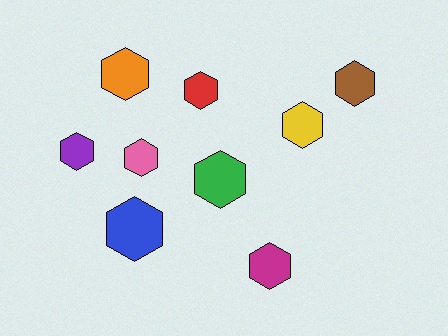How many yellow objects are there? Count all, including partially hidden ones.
There is 1 yellow object.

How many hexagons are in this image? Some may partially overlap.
There are 9 hexagons.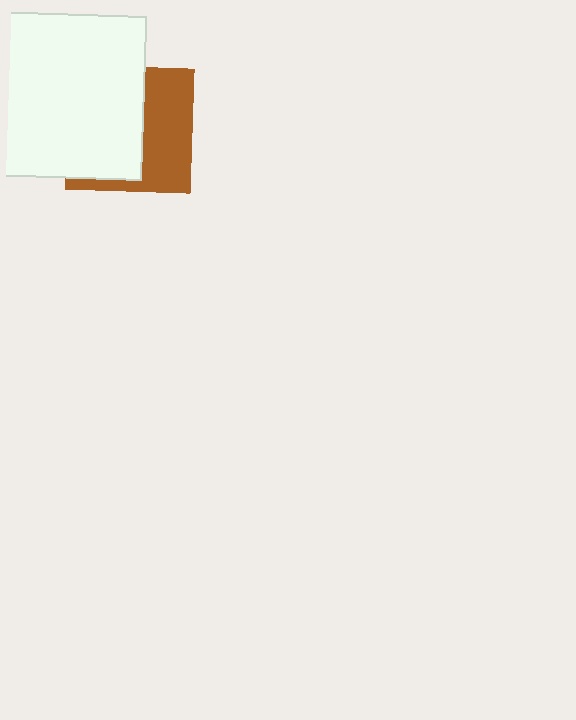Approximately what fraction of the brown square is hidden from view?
Roughly 55% of the brown square is hidden behind the white square.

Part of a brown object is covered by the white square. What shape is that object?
It is a square.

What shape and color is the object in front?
The object in front is a white square.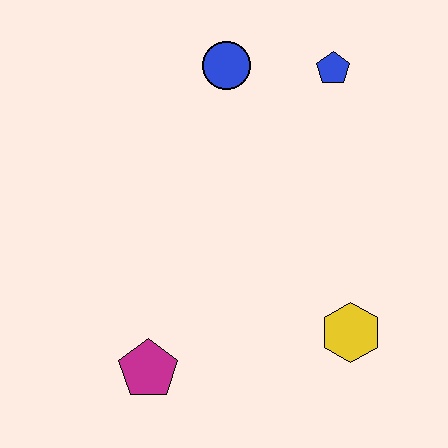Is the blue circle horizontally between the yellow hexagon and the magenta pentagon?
Yes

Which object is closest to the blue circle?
The blue pentagon is closest to the blue circle.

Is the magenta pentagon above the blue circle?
No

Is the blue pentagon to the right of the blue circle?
Yes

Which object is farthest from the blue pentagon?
The magenta pentagon is farthest from the blue pentagon.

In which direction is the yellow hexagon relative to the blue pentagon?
The yellow hexagon is below the blue pentagon.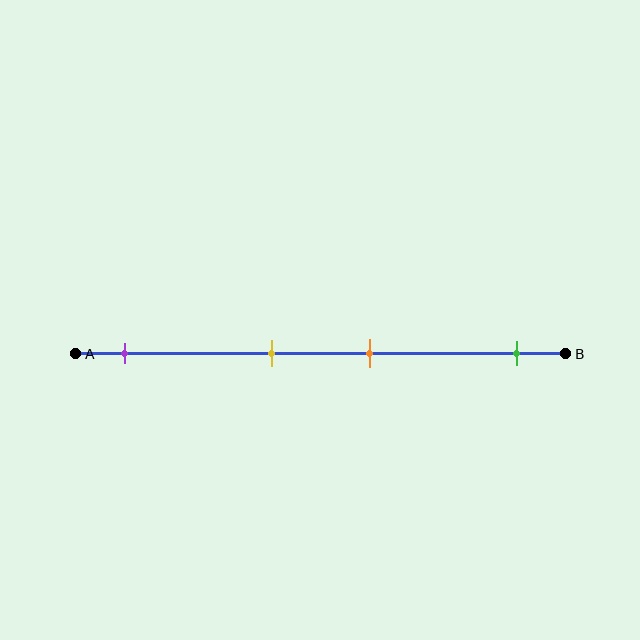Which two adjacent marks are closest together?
The yellow and orange marks are the closest adjacent pair.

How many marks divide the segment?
There are 4 marks dividing the segment.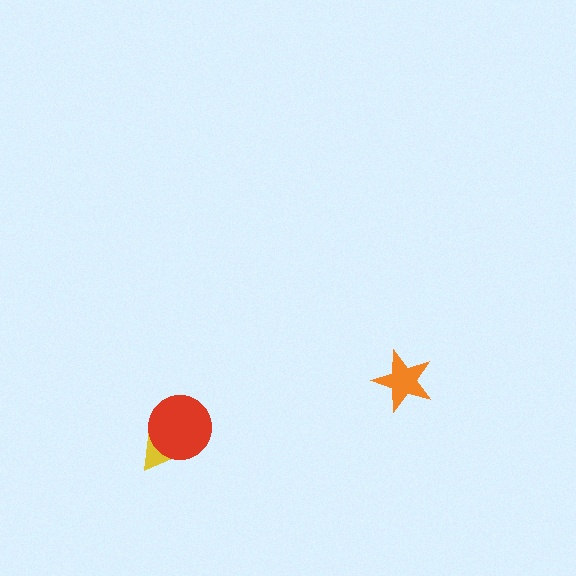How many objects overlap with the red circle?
1 object overlaps with the red circle.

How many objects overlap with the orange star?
0 objects overlap with the orange star.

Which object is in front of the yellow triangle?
The red circle is in front of the yellow triangle.